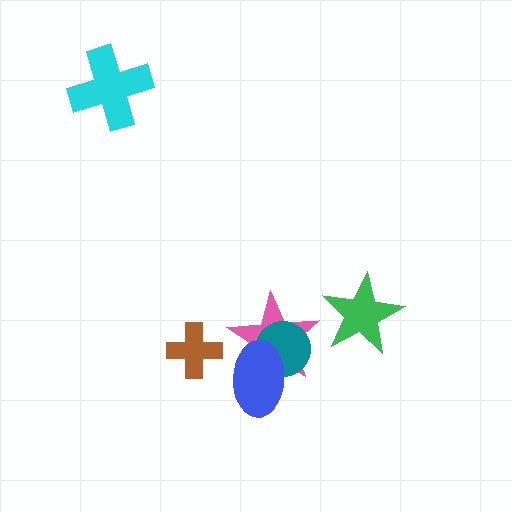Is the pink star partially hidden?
Yes, it is partially covered by another shape.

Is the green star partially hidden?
No, no other shape covers it.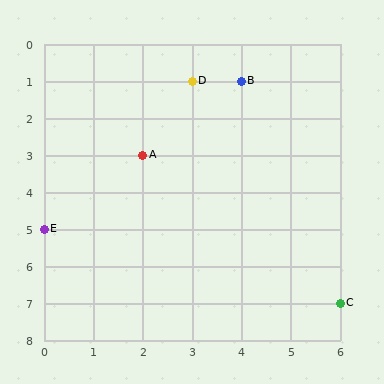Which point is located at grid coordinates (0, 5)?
Point E is at (0, 5).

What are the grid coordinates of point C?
Point C is at grid coordinates (6, 7).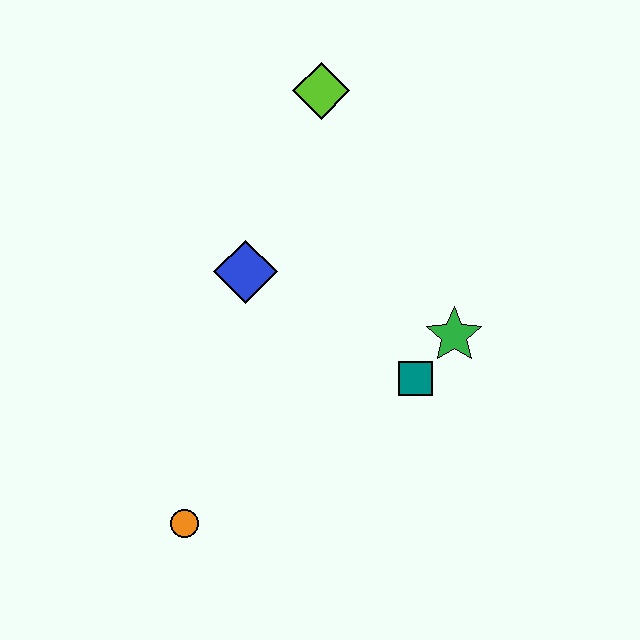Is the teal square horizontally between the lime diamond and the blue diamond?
No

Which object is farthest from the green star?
The orange circle is farthest from the green star.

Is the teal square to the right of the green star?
No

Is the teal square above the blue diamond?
No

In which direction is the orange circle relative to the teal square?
The orange circle is to the left of the teal square.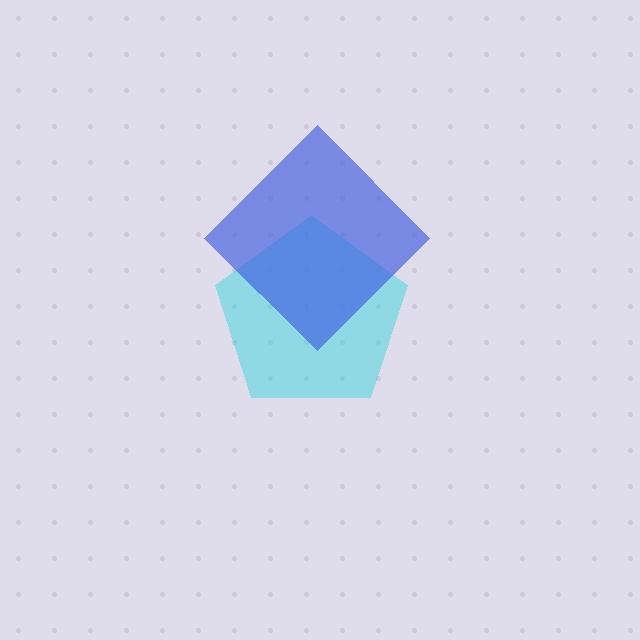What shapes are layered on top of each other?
The layered shapes are: a cyan pentagon, a blue diamond.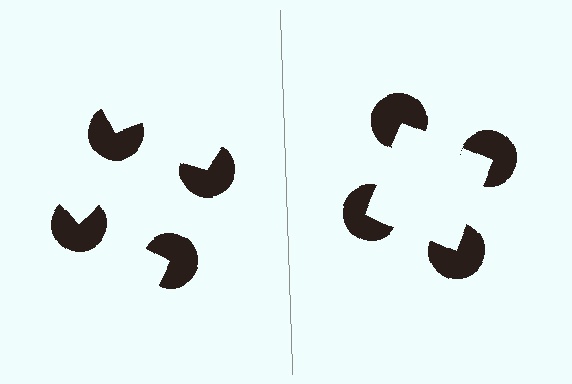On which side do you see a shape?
An illusory square appears on the right side. On the left side the wedge cuts are rotated, so no coherent shape forms.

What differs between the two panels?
The pac-man discs are positioned identically on both sides; only the wedge orientations differ. On the right they align to a square; on the left they are misaligned.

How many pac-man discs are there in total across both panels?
8 — 4 on each side.